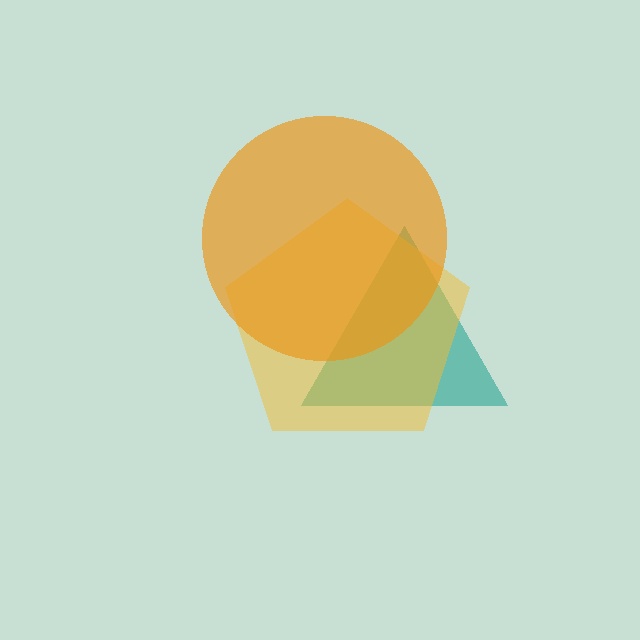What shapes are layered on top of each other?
The layered shapes are: a teal triangle, a yellow pentagon, an orange circle.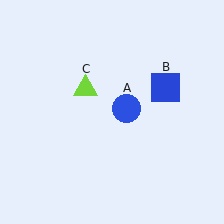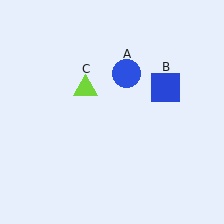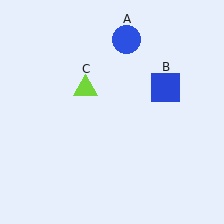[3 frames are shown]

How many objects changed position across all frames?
1 object changed position: blue circle (object A).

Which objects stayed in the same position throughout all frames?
Blue square (object B) and lime triangle (object C) remained stationary.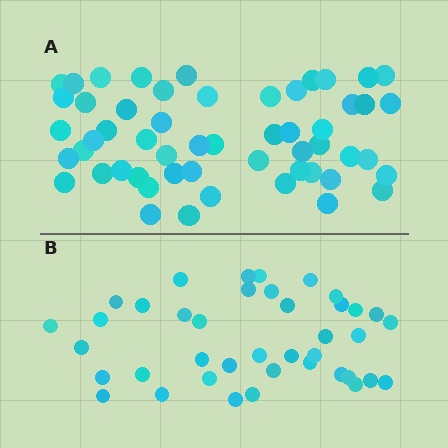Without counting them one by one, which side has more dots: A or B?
Region A (the top region) has more dots.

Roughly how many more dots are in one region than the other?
Region A has approximately 15 more dots than region B.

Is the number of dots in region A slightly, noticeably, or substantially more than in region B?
Region A has noticeably more, but not dramatically so. The ratio is roughly 1.4 to 1.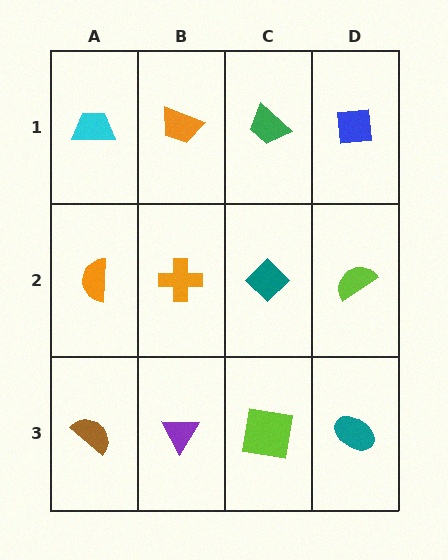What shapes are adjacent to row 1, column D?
A lime semicircle (row 2, column D), a green trapezoid (row 1, column C).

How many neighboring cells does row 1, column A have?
2.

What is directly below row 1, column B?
An orange cross.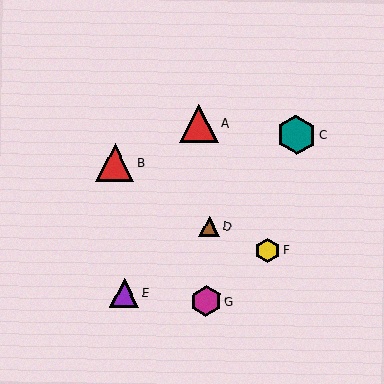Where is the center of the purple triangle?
The center of the purple triangle is at (124, 293).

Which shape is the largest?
The teal hexagon (labeled C) is the largest.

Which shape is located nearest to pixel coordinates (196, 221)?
The brown triangle (labeled D) at (209, 227) is nearest to that location.